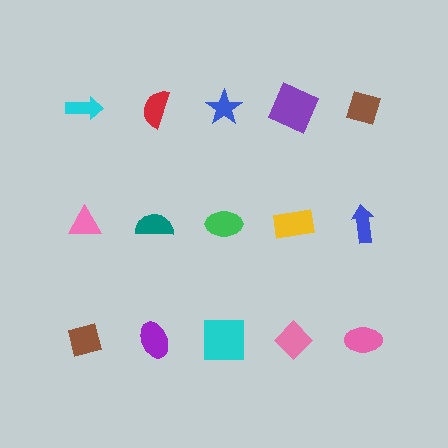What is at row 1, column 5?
A brown diamond.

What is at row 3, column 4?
A pink diamond.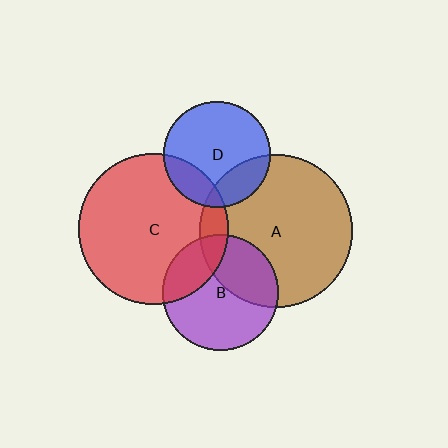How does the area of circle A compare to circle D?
Approximately 2.1 times.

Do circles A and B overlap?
Yes.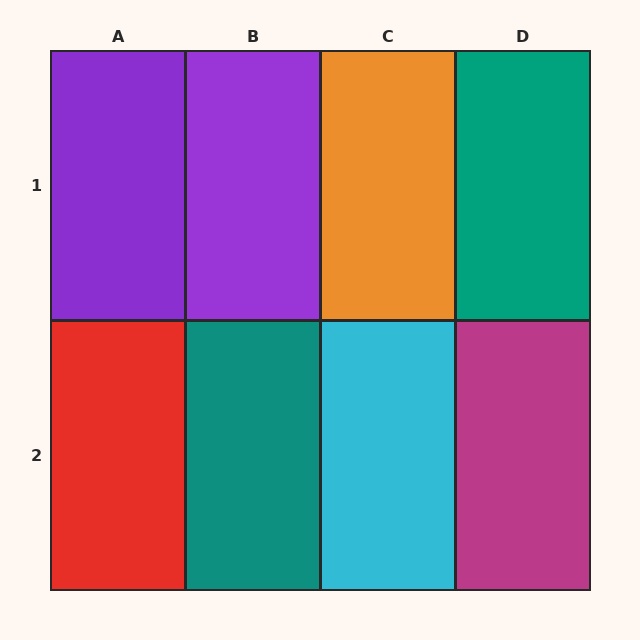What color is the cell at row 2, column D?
Magenta.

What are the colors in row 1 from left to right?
Purple, purple, orange, teal.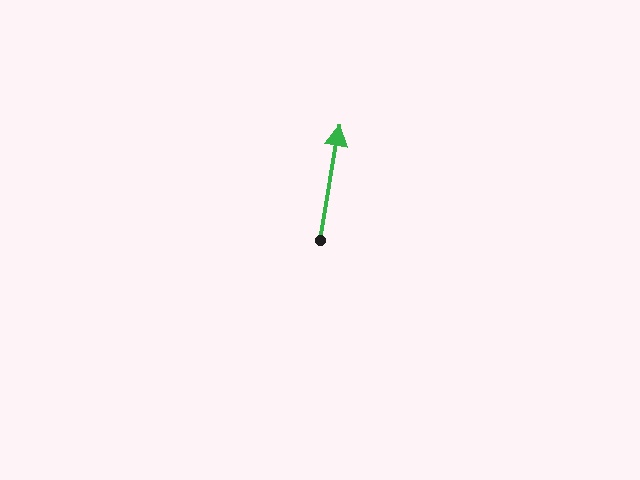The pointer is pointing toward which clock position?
Roughly 12 o'clock.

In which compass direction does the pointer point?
North.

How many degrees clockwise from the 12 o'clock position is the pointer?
Approximately 10 degrees.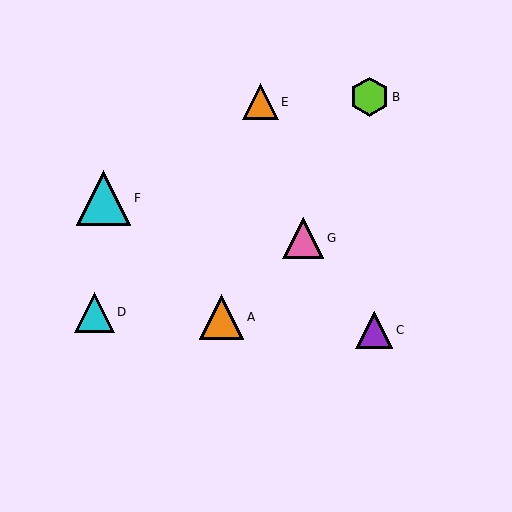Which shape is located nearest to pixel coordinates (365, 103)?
The lime hexagon (labeled B) at (370, 97) is nearest to that location.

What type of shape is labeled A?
Shape A is an orange triangle.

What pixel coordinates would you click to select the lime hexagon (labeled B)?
Click at (370, 97) to select the lime hexagon B.